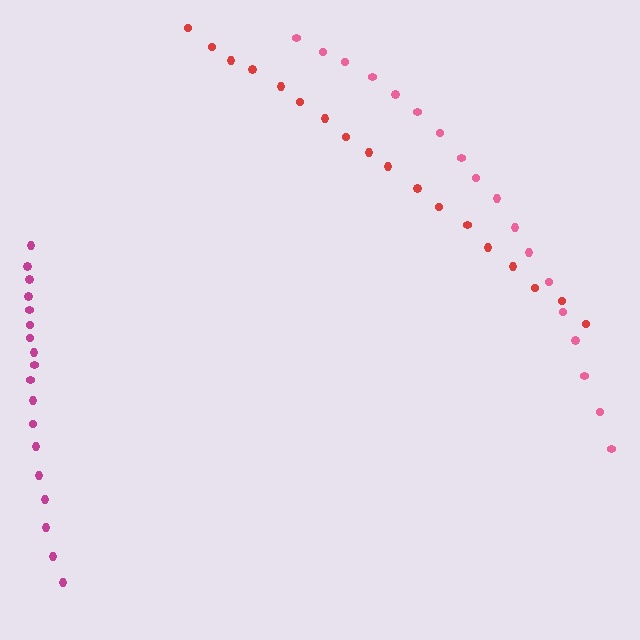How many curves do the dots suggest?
There are 3 distinct paths.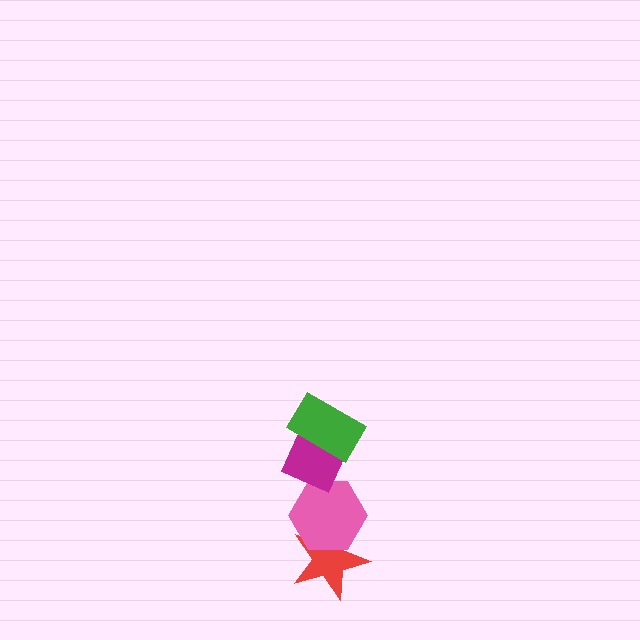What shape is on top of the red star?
The pink hexagon is on top of the red star.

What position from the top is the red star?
The red star is 4th from the top.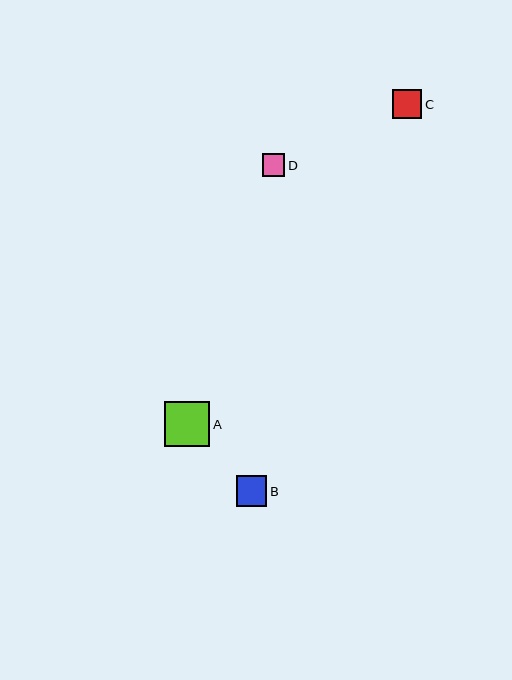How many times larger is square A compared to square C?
Square A is approximately 1.5 times the size of square C.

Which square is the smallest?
Square D is the smallest with a size of approximately 23 pixels.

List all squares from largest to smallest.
From largest to smallest: A, B, C, D.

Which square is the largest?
Square A is the largest with a size of approximately 45 pixels.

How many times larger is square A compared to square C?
Square A is approximately 1.5 times the size of square C.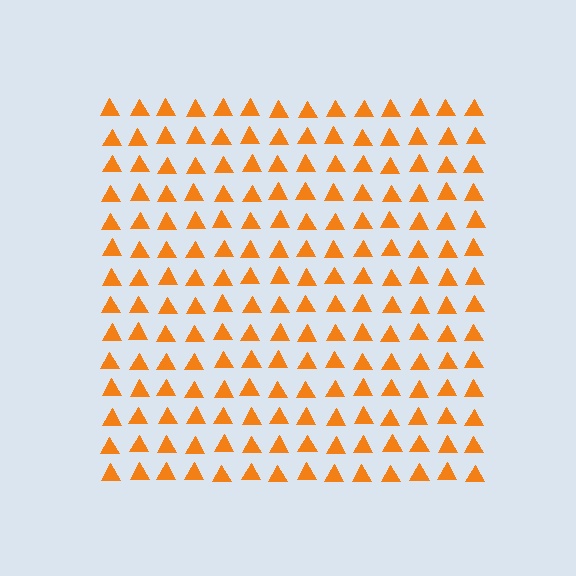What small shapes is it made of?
It is made of small triangles.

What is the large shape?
The large shape is a square.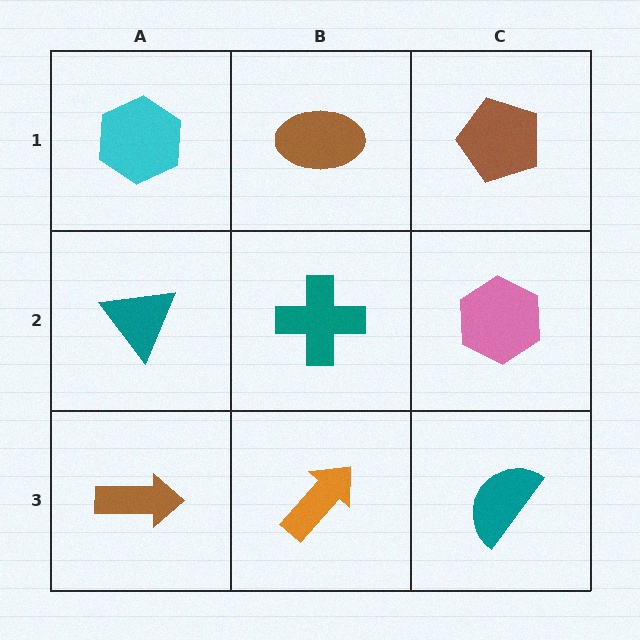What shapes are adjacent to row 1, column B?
A teal cross (row 2, column B), a cyan hexagon (row 1, column A), a brown pentagon (row 1, column C).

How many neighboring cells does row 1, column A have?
2.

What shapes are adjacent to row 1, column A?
A teal triangle (row 2, column A), a brown ellipse (row 1, column B).